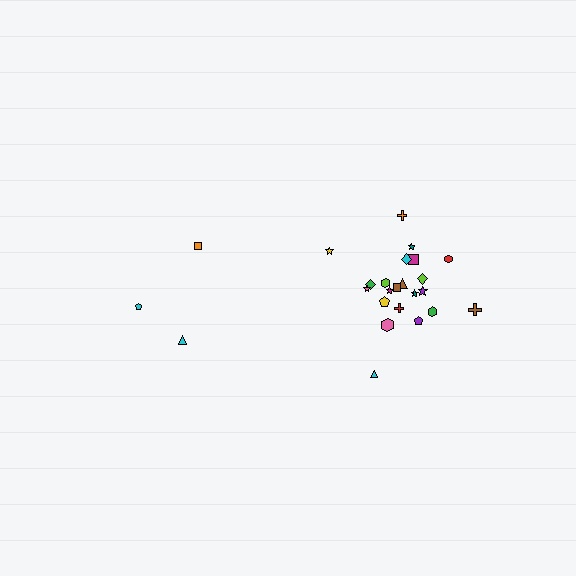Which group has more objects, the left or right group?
The right group.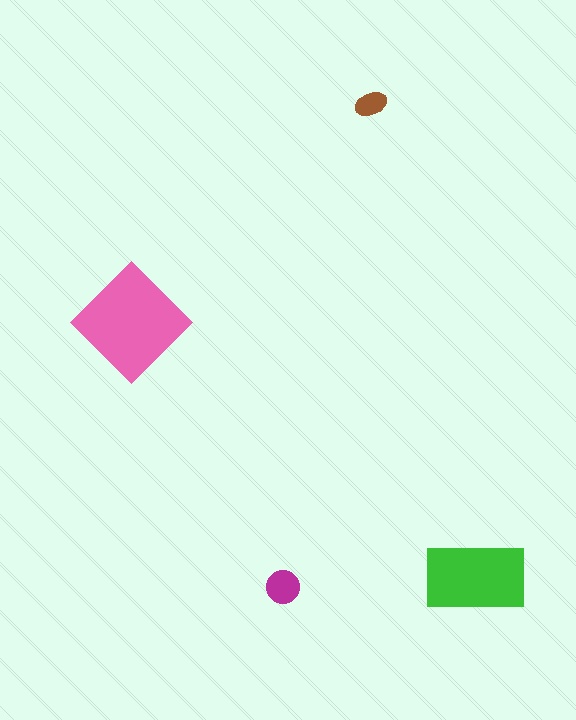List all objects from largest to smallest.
The pink diamond, the green rectangle, the magenta circle, the brown ellipse.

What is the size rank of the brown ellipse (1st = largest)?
4th.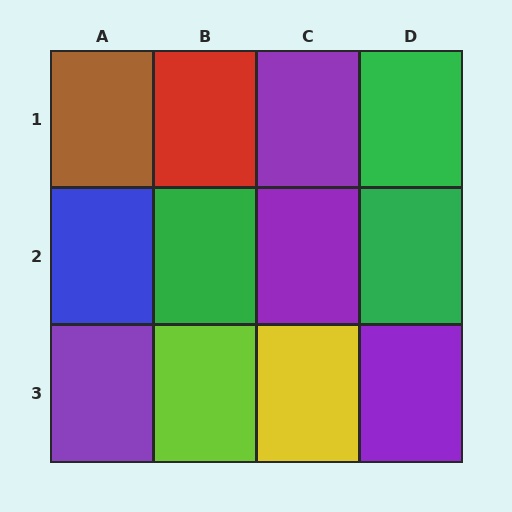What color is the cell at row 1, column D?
Green.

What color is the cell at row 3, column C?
Yellow.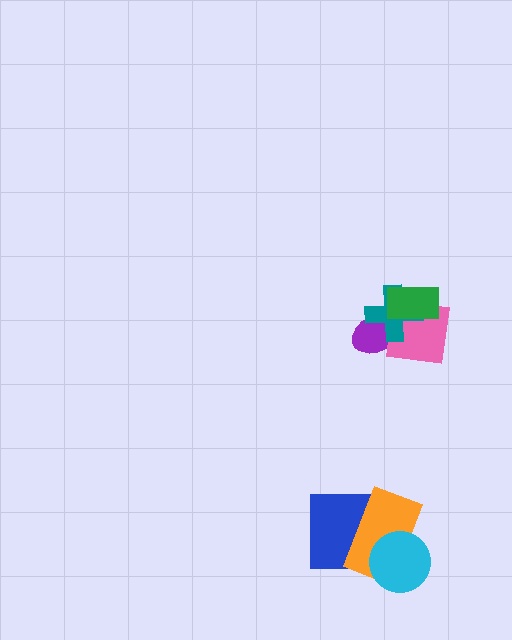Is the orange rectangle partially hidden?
Yes, it is partially covered by another shape.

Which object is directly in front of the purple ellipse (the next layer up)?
The pink square is directly in front of the purple ellipse.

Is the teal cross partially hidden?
Yes, it is partially covered by another shape.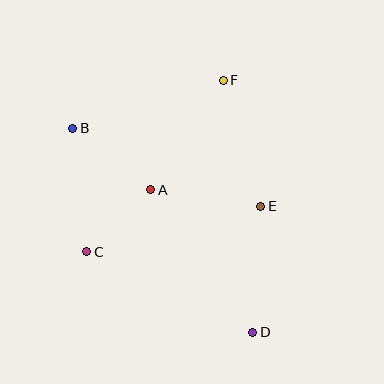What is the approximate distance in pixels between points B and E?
The distance between B and E is approximately 204 pixels.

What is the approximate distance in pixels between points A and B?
The distance between A and B is approximately 100 pixels.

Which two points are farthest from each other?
Points B and D are farthest from each other.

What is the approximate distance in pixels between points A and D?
The distance between A and D is approximately 175 pixels.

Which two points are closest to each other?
Points A and C are closest to each other.